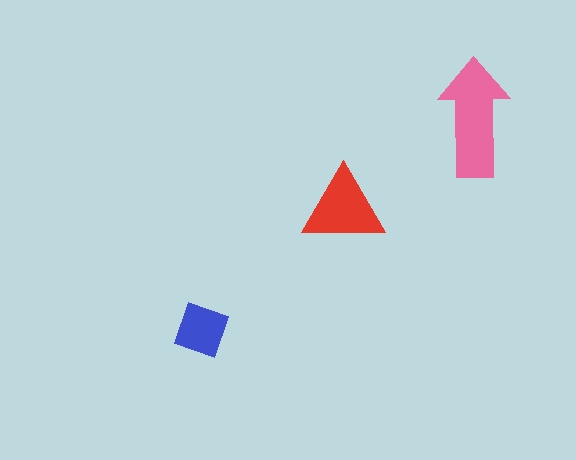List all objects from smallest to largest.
The blue diamond, the red triangle, the pink arrow.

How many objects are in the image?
There are 3 objects in the image.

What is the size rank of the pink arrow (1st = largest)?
1st.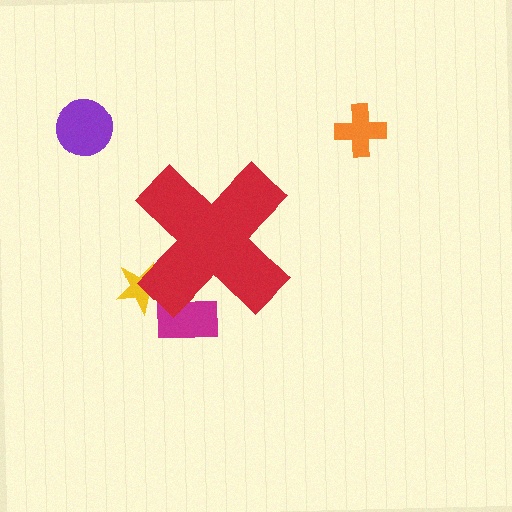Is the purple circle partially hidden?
No, the purple circle is fully visible.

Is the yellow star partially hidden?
Yes, the yellow star is partially hidden behind the red cross.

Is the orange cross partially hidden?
No, the orange cross is fully visible.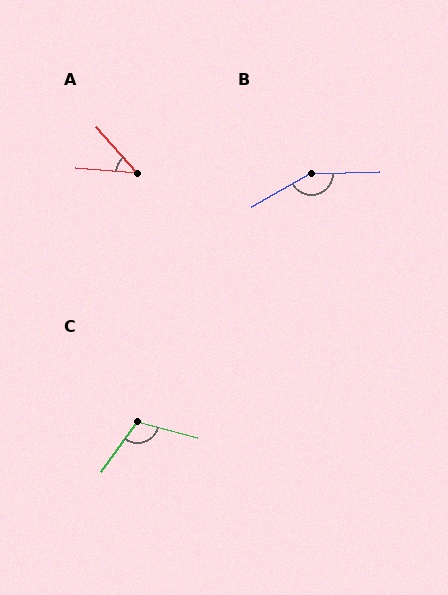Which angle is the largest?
B, at approximately 152 degrees.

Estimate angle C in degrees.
Approximately 110 degrees.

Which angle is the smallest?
A, at approximately 44 degrees.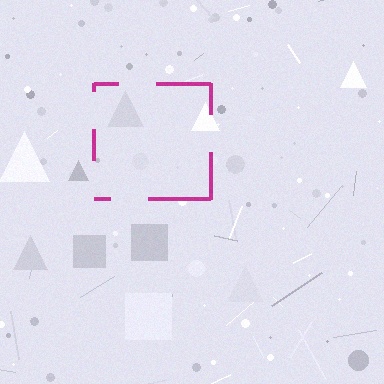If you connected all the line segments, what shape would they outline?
They would outline a square.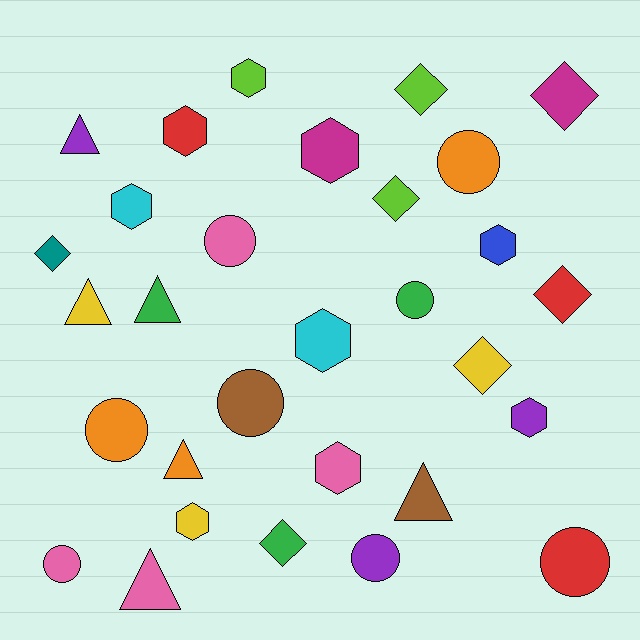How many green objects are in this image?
There are 3 green objects.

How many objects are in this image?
There are 30 objects.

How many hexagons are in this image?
There are 9 hexagons.